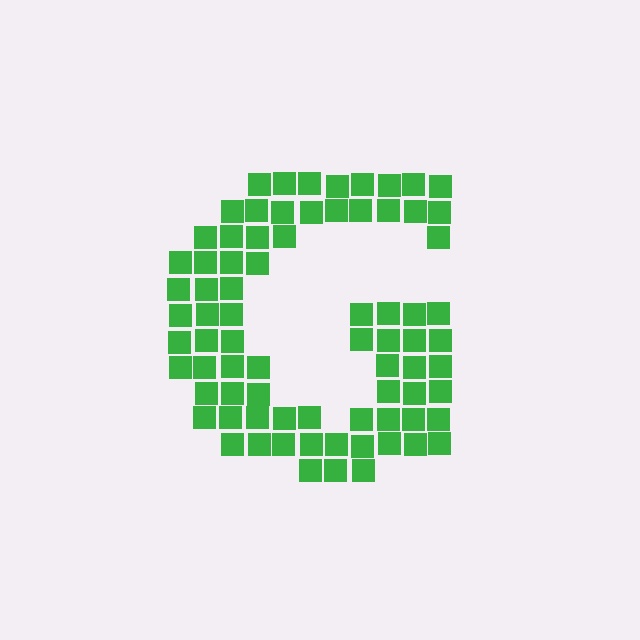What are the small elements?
The small elements are squares.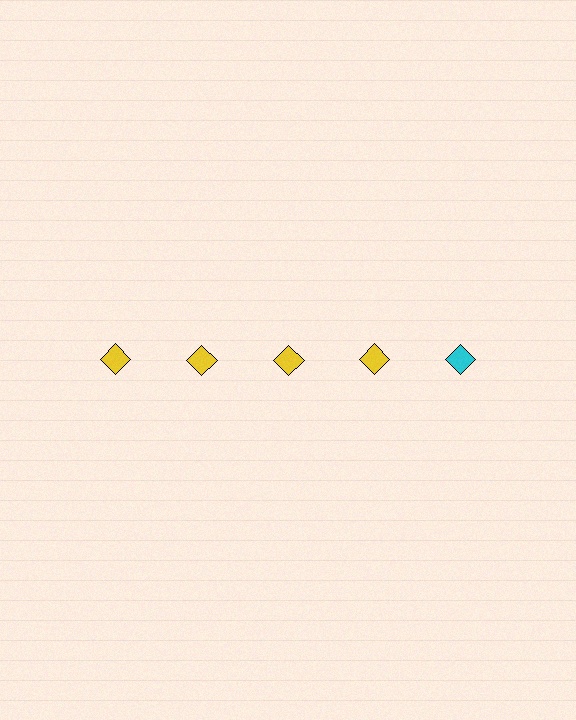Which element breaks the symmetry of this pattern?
The cyan diamond in the top row, rightmost column breaks the symmetry. All other shapes are yellow diamonds.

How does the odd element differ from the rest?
It has a different color: cyan instead of yellow.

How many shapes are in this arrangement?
There are 5 shapes arranged in a grid pattern.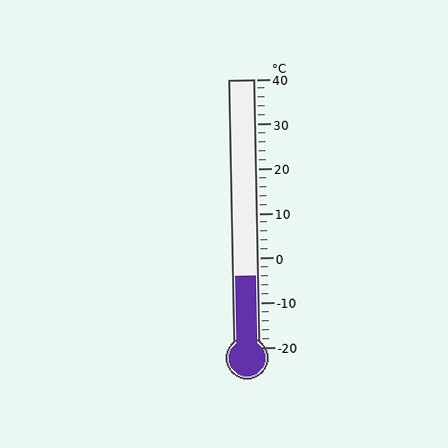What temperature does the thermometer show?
The thermometer shows approximately -4°C.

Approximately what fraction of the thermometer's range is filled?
The thermometer is filled to approximately 25% of its range.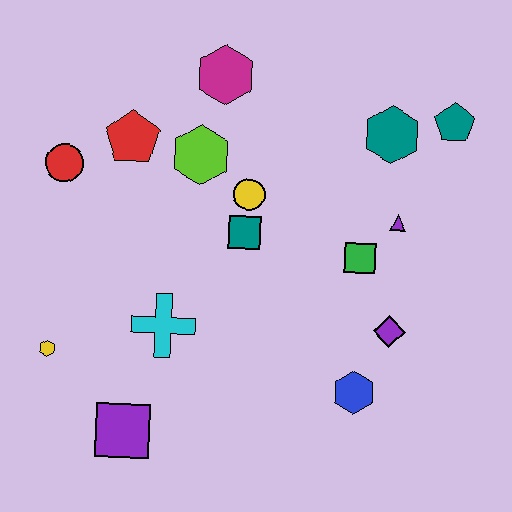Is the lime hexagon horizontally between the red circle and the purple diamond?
Yes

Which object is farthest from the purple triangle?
The yellow hexagon is farthest from the purple triangle.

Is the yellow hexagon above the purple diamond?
No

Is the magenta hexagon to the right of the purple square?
Yes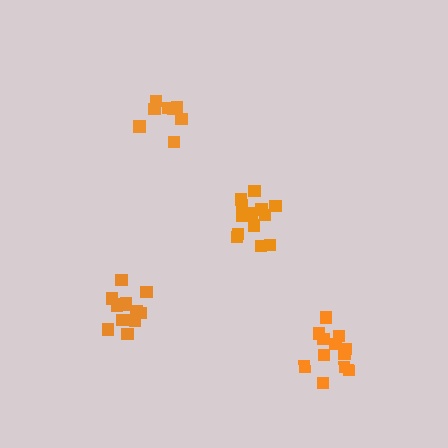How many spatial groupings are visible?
There are 4 spatial groupings.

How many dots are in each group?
Group 1: 8 dots, Group 2: 14 dots, Group 3: 13 dots, Group 4: 12 dots (47 total).